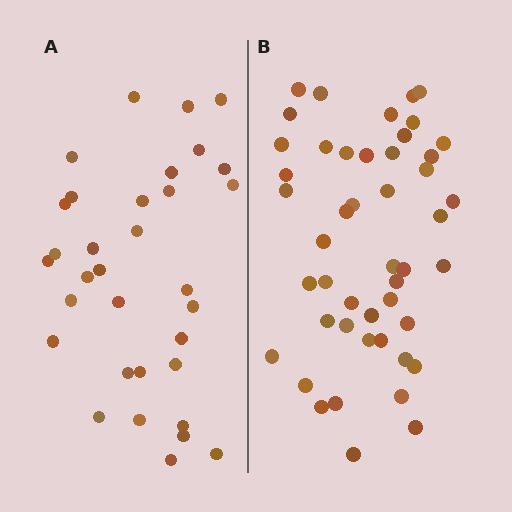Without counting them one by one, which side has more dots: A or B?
Region B (the right region) has more dots.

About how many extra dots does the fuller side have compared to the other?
Region B has approximately 15 more dots than region A.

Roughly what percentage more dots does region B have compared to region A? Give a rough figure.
About 40% more.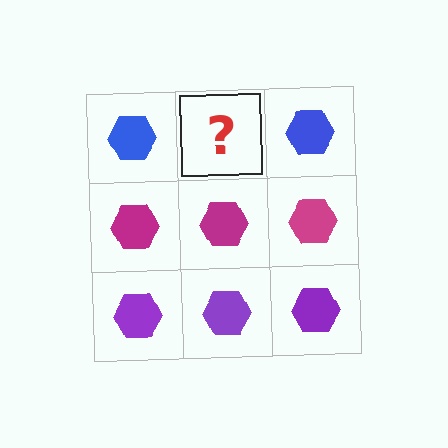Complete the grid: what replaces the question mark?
The question mark should be replaced with a blue hexagon.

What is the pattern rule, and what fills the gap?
The rule is that each row has a consistent color. The gap should be filled with a blue hexagon.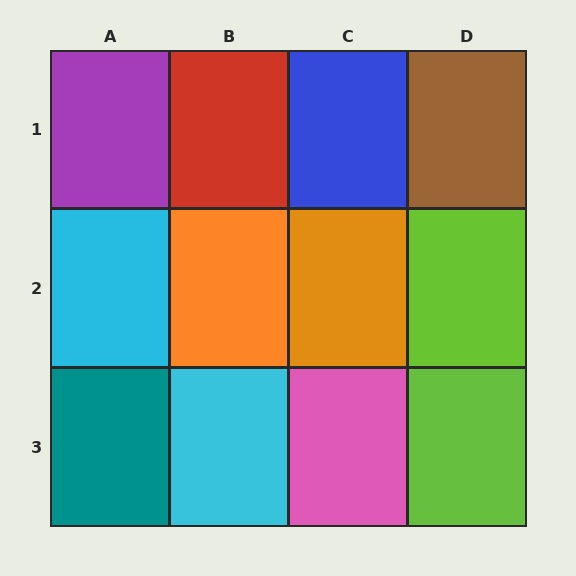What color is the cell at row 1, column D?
Brown.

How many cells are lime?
2 cells are lime.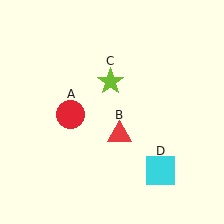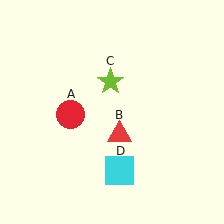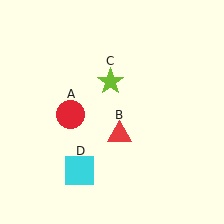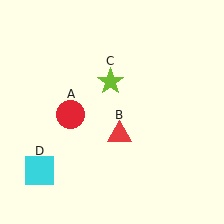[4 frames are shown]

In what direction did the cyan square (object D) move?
The cyan square (object D) moved left.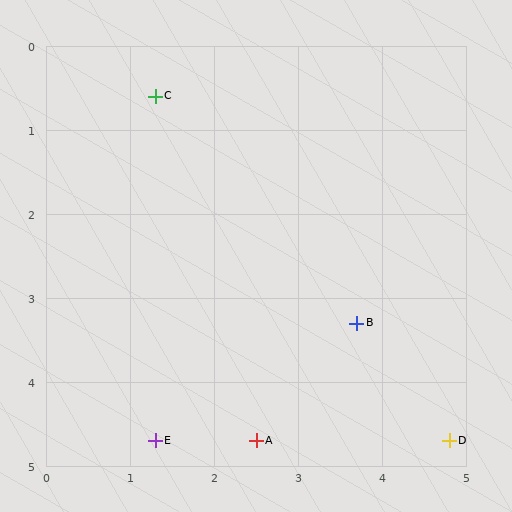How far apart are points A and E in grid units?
Points A and E are about 1.2 grid units apart.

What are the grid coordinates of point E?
Point E is at approximately (1.3, 4.7).